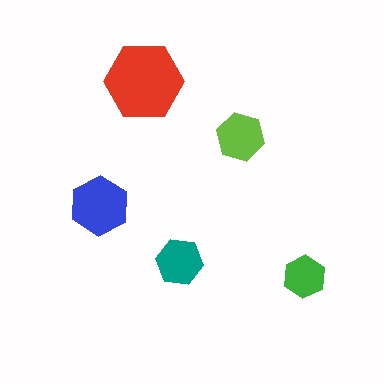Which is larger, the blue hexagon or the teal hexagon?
The blue one.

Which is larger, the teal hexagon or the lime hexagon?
The lime one.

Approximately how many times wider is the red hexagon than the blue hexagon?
About 1.5 times wider.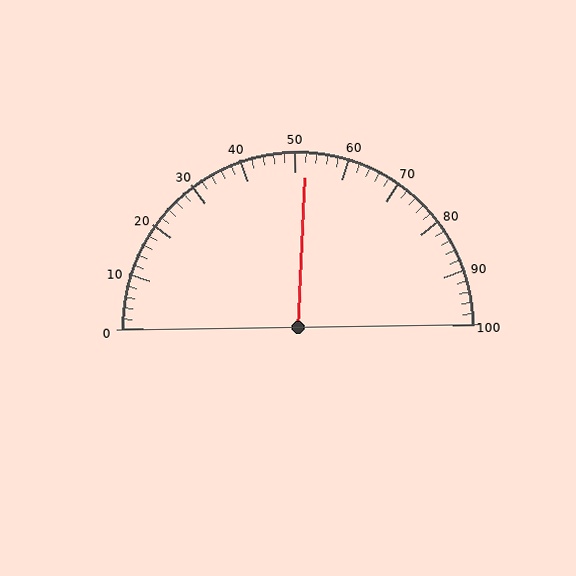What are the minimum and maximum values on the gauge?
The gauge ranges from 0 to 100.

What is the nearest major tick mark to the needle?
The nearest major tick mark is 50.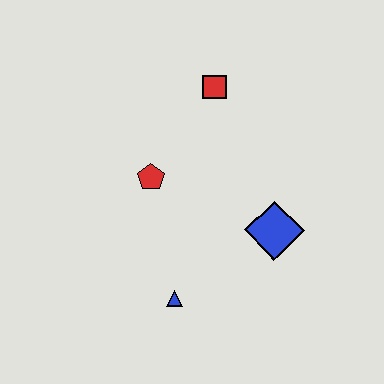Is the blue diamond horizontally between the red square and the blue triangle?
No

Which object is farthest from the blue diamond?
The red square is farthest from the blue diamond.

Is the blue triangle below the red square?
Yes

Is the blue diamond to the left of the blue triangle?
No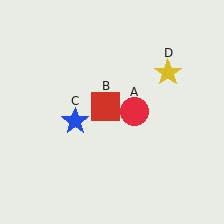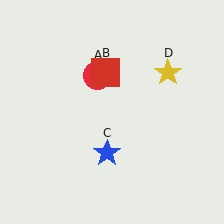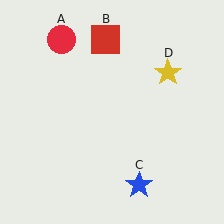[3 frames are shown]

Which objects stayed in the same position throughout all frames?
Yellow star (object D) remained stationary.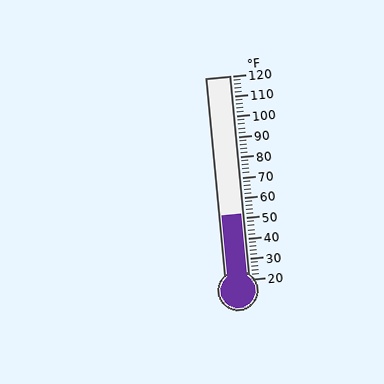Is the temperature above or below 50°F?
The temperature is above 50°F.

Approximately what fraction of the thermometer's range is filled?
The thermometer is filled to approximately 30% of its range.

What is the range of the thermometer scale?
The thermometer scale ranges from 20°F to 120°F.